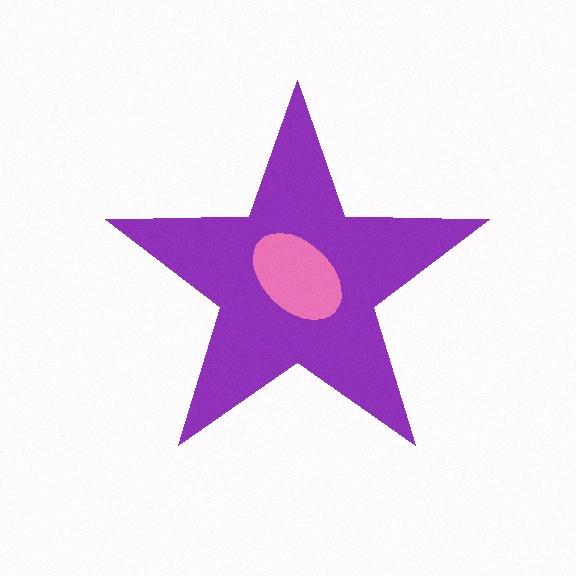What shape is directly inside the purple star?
The pink ellipse.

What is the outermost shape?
The purple star.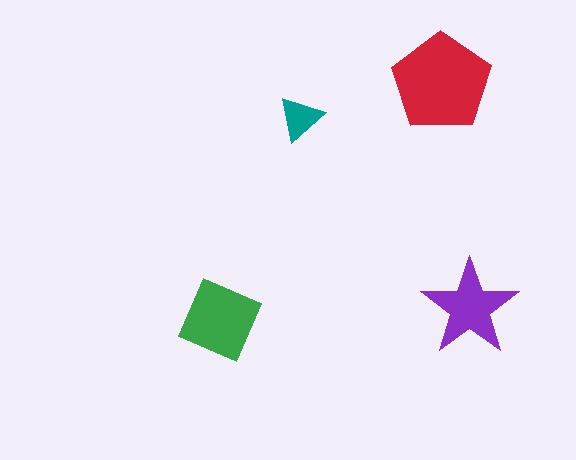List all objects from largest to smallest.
The red pentagon, the green diamond, the purple star, the teal triangle.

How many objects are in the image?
There are 4 objects in the image.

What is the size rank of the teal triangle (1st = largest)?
4th.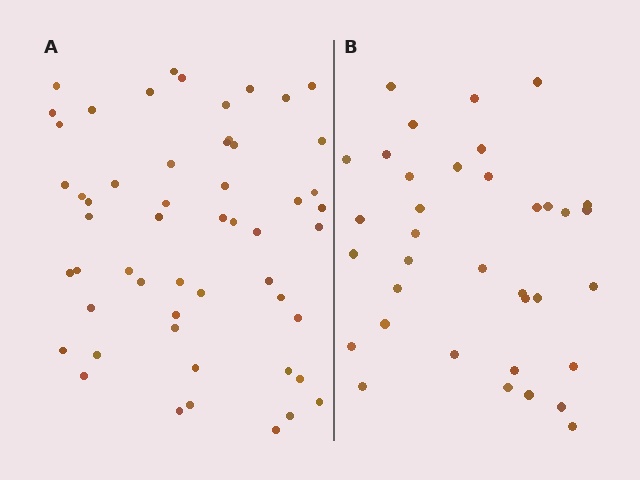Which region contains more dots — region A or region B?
Region A (the left region) has more dots.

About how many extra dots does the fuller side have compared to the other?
Region A has approximately 20 more dots than region B.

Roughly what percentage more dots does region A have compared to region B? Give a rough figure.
About 50% more.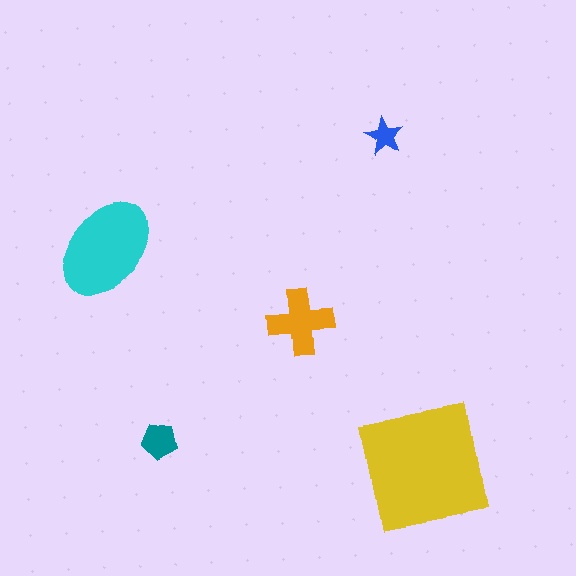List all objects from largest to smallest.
The yellow square, the cyan ellipse, the orange cross, the teal pentagon, the blue star.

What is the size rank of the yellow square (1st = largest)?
1st.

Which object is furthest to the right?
The yellow square is rightmost.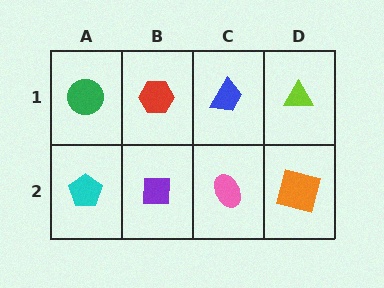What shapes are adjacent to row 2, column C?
A blue trapezoid (row 1, column C), a purple square (row 2, column B), an orange square (row 2, column D).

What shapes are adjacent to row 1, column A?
A cyan pentagon (row 2, column A), a red hexagon (row 1, column B).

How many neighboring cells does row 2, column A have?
2.